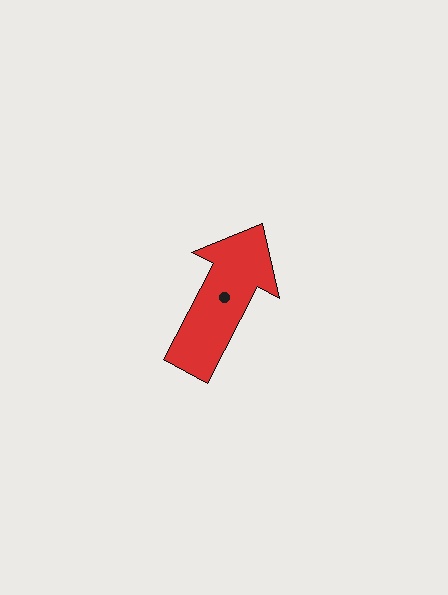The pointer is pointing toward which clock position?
Roughly 1 o'clock.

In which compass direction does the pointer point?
Northeast.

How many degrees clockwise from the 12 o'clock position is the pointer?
Approximately 28 degrees.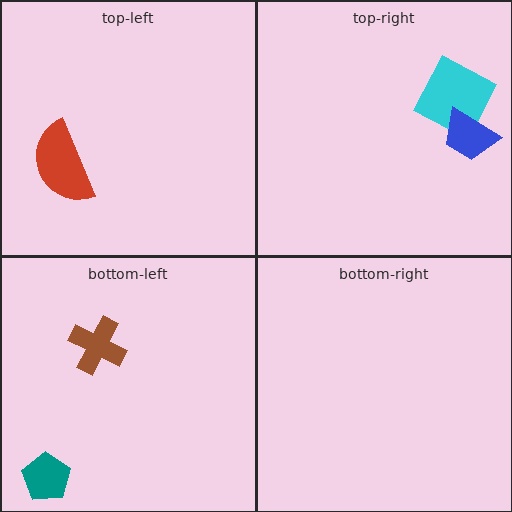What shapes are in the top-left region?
The red semicircle.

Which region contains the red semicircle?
The top-left region.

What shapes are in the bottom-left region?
The brown cross, the teal pentagon.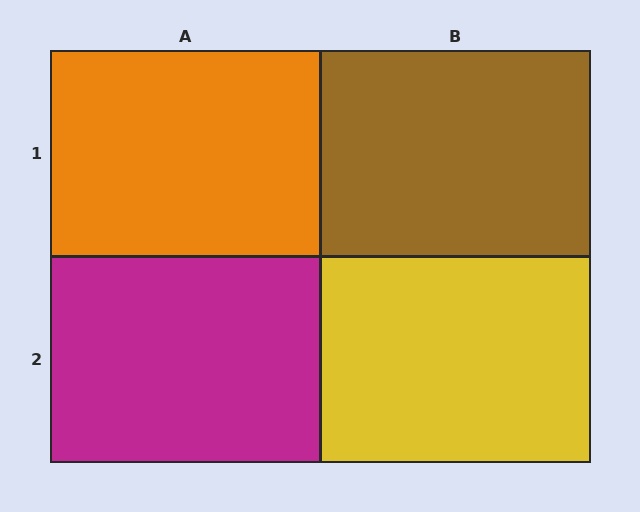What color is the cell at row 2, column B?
Yellow.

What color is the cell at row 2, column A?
Magenta.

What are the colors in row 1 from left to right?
Orange, brown.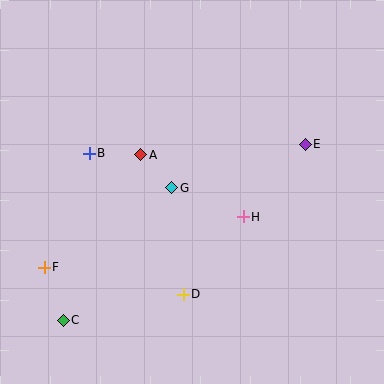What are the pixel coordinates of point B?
Point B is at (89, 153).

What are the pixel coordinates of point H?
Point H is at (243, 217).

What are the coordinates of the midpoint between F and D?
The midpoint between F and D is at (114, 281).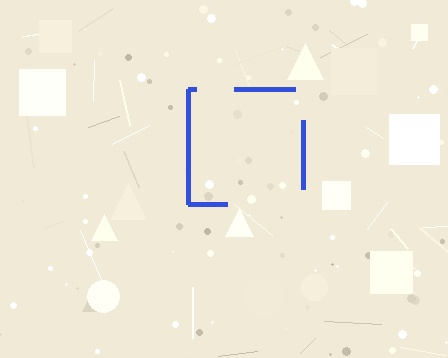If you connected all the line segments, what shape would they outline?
They would outline a square.